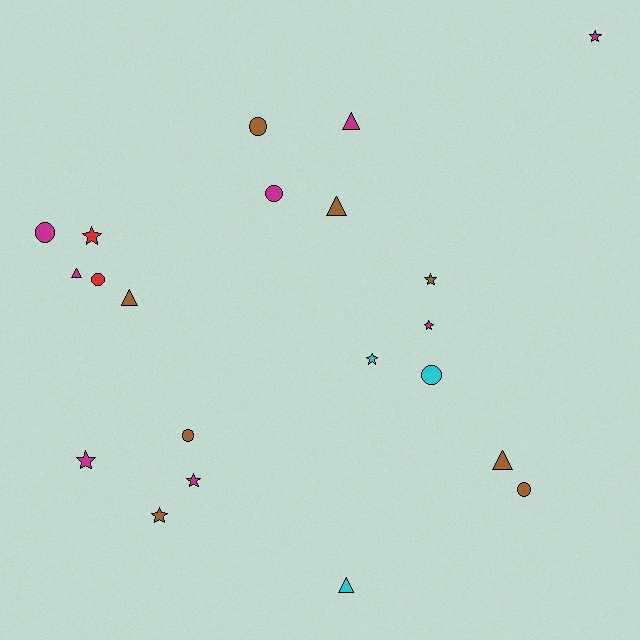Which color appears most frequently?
Magenta, with 8 objects.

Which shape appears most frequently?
Star, with 8 objects.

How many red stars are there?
There is 1 red star.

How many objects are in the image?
There are 21 objects.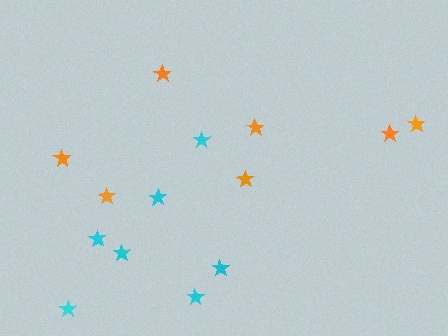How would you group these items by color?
There are 2 groups: one group of orange stars (7) and one group of cyan stars (7).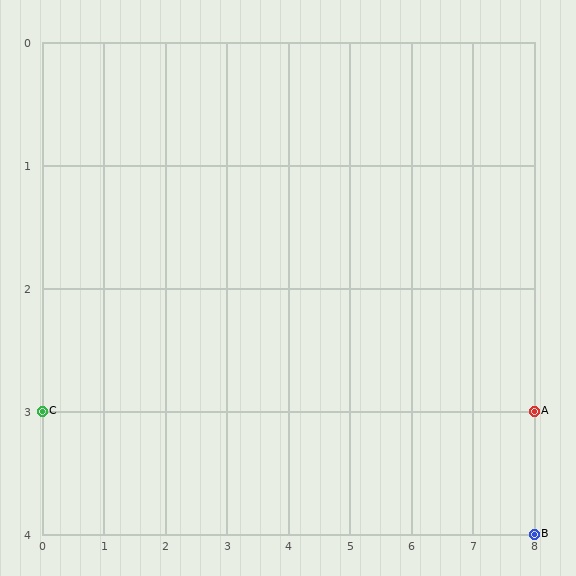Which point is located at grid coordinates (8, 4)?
Point B is at (8, 4).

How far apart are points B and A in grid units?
Points B and A are 1 row apart.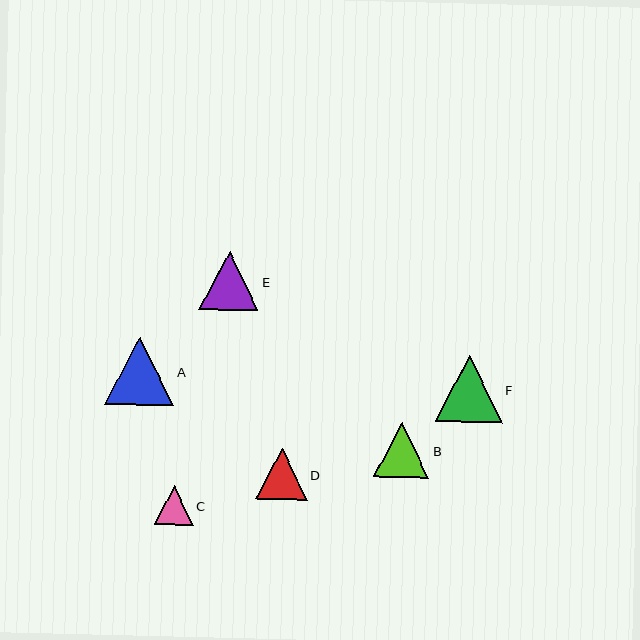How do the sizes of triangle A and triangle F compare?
Triangle A and triangle F are approximately the same size.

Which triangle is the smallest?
Triangle C is the smallest with a size of approximately 39 pixels.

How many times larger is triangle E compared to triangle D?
Triangle E is approximately 1.1 times the size of triangle D.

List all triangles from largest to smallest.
From largest to smallest: A, F, E, B, D, C.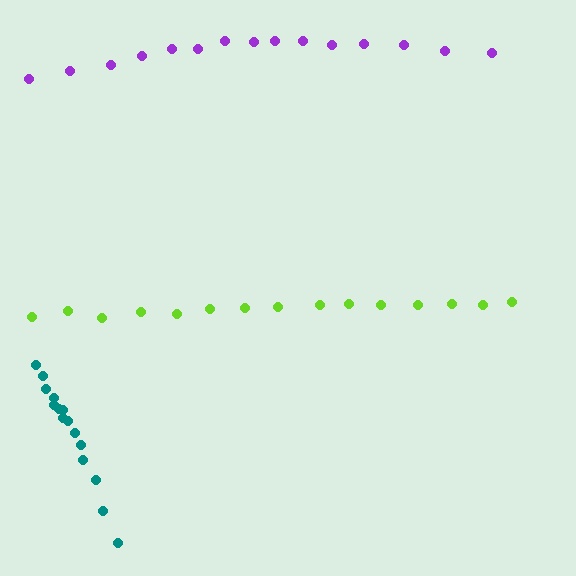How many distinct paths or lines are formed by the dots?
There are 3 distinct paths.